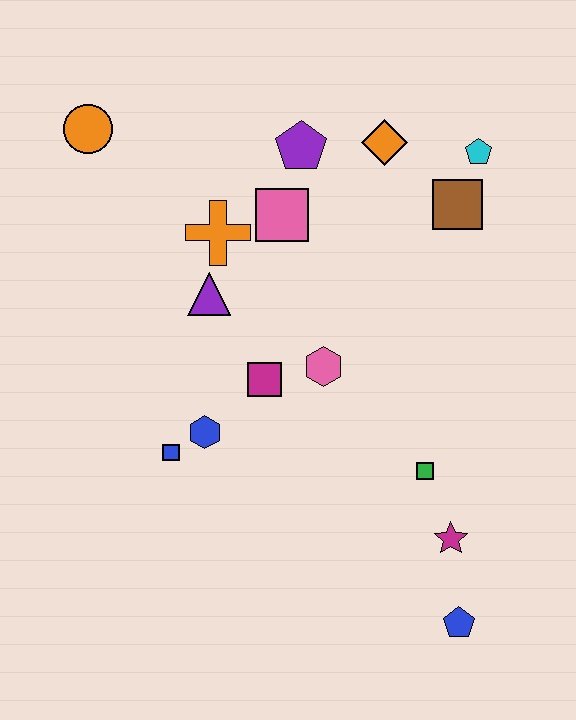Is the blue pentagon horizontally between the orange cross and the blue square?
No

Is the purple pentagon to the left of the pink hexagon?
Yes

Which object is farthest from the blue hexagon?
The cyan pentagon is farthest from the blue hexagon.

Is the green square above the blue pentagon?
Yes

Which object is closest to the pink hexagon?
The magenta square is closest to the pink hexagon.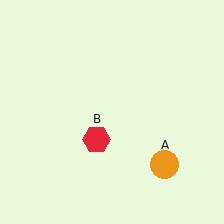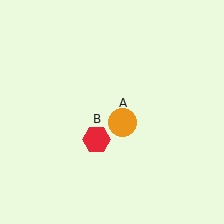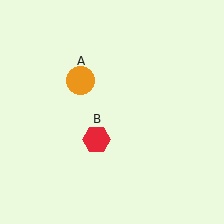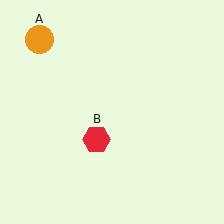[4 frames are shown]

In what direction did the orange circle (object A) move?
The orange circle (object A) moved up and to the left.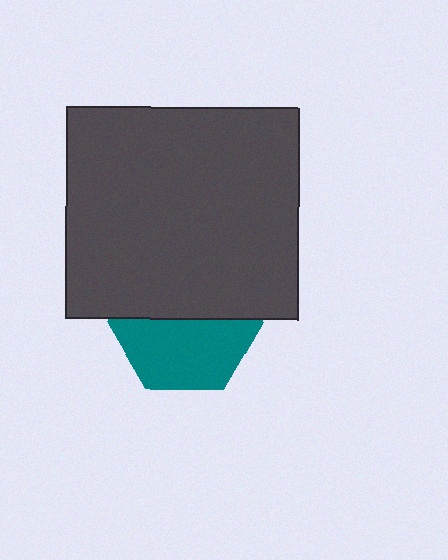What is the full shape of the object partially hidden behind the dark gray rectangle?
The partially hidden object is a teal hexagon.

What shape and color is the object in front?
The object in front is a dark gray rectangle.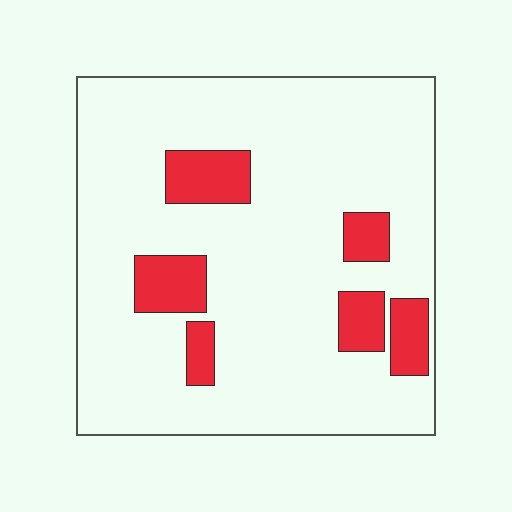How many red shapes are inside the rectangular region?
6.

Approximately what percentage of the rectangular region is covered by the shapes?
Approximately 15%.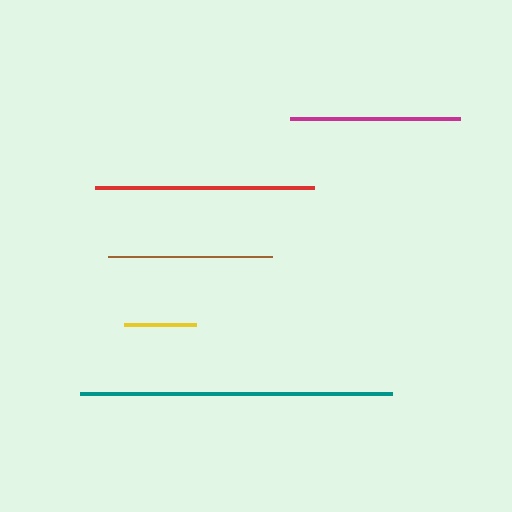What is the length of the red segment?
The red segment is approximately 220 pixels long.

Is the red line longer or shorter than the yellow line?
The red line is longer than the yellow line.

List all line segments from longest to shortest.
From longest to shortest: teal, red, magenta, brown, yellow.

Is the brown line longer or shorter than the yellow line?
The brown line is longer than the yellow line.